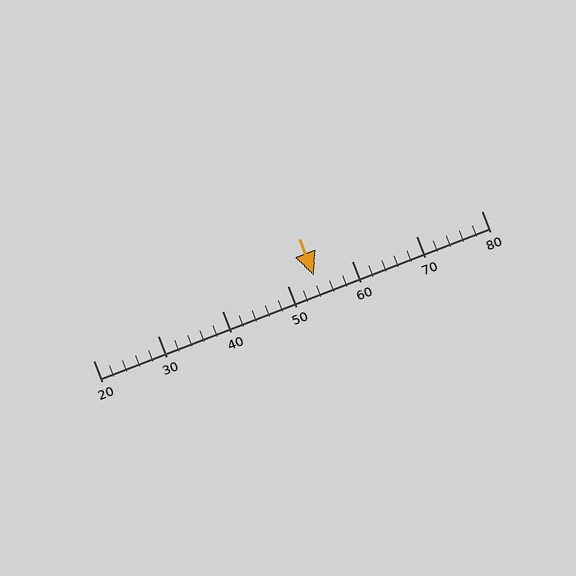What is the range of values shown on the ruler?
The ruler shows values from 20 to 80.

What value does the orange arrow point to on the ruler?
The orange arrow points to approximately 54.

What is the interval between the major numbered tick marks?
The major tick marks are spaced 10 units apart.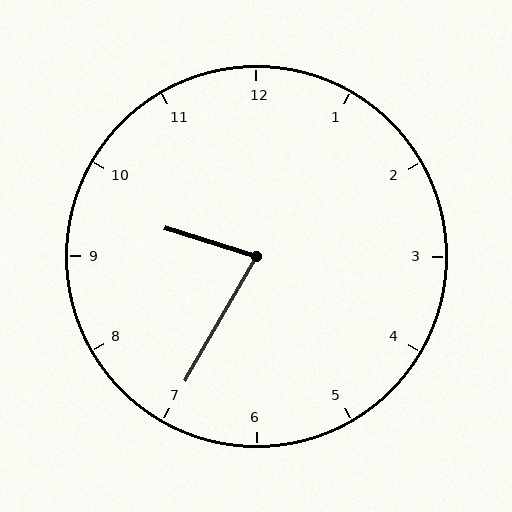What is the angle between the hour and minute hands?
Approximately 78 degrees.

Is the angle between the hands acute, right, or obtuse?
It is acute.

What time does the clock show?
9:35.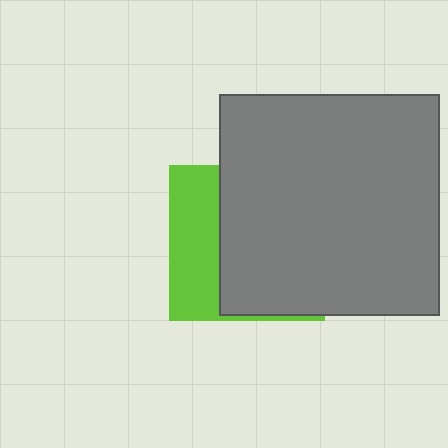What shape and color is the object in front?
The object in front is a gray square.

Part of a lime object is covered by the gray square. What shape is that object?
It is a square.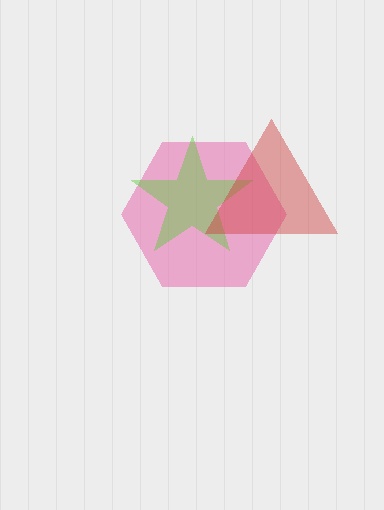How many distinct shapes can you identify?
There are 3 distinct shapes: a pink hexagon, a lime star, a red triangle.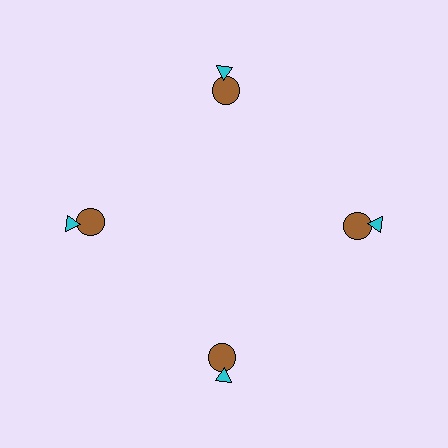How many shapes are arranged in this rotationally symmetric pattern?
There are 8 shapes, arranged in 4 groups of 2.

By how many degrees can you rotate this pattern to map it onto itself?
The pattern maps onto itself every 90 degrees of rotation.